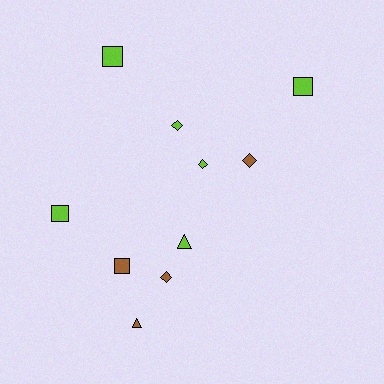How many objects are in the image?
There are 10 objects.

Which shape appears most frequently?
Square, with 4 objects.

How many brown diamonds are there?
There are 2 brown diamonds.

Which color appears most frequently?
Lime, with 6 objects.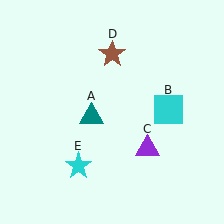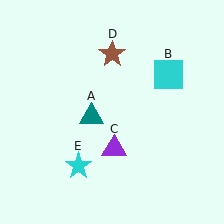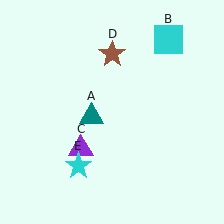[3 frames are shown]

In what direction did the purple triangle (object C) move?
The purple triangle (object C) moved left.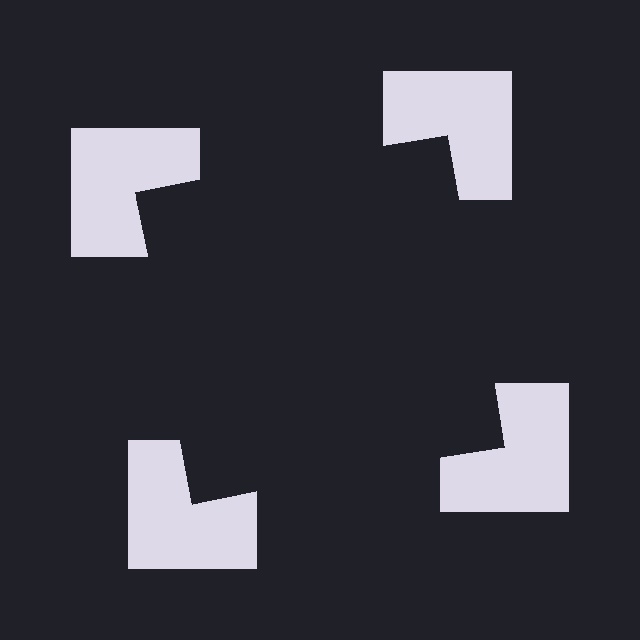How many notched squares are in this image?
There are 4 — one at each vertex of the illusory square.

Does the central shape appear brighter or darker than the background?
It typically appears slightly darker than the background, even though no actual brightness change is drawn.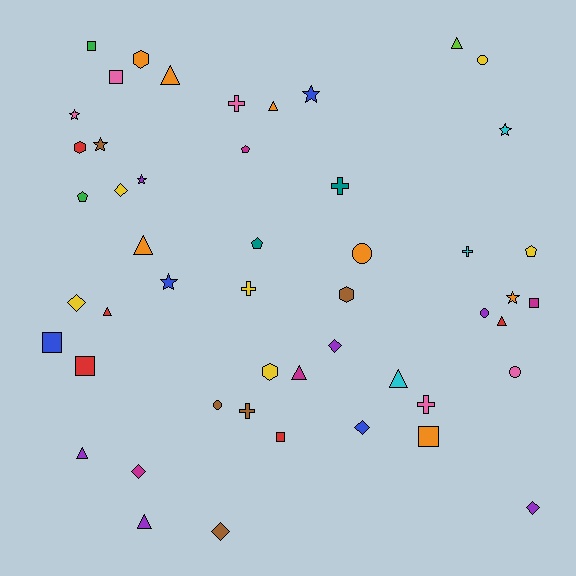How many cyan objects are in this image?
There are 3 cyan objects.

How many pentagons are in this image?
There are 4 pentagons.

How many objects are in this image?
There are 50 objects.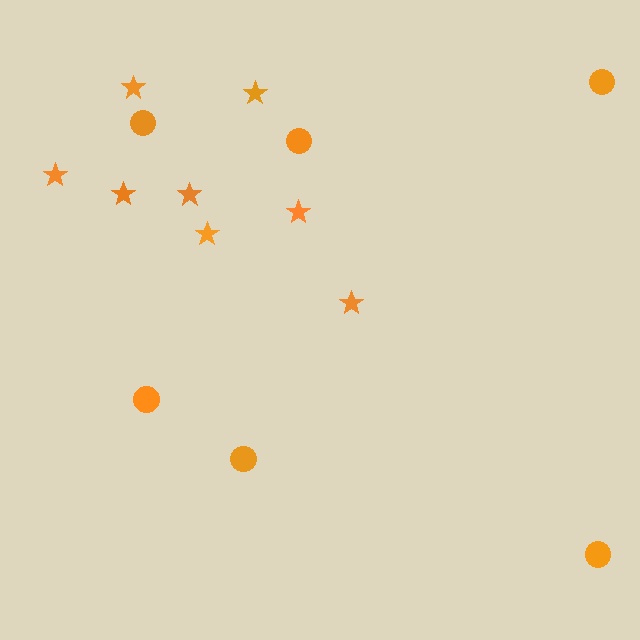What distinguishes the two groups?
There are 2 groups: one group of stars (8) and one group of circles (6).